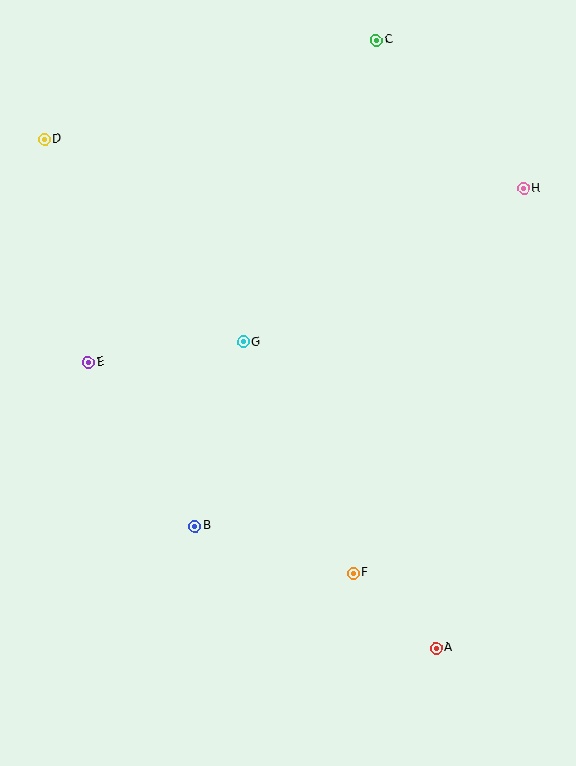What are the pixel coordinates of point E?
Point E is at (88, 362).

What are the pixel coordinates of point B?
Point B is at (195, 526).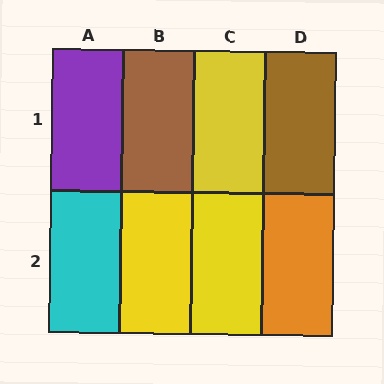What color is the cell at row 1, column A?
Purple.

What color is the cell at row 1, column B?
Brown.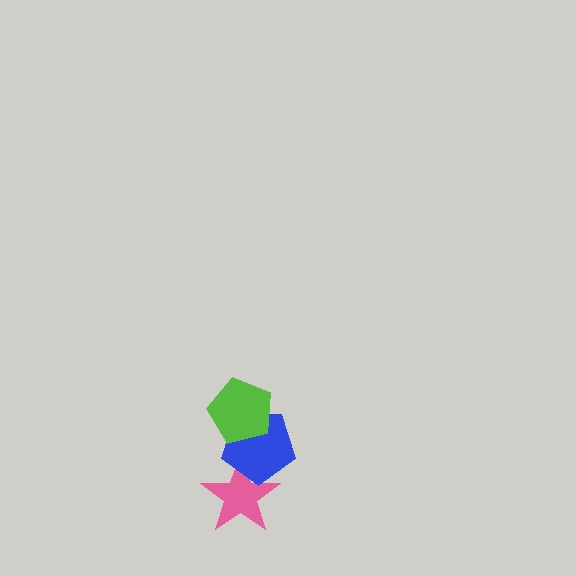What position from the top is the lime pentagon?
The lime pentagon is 1st from the top.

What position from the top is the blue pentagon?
The blue pentagon is 2nd from the top.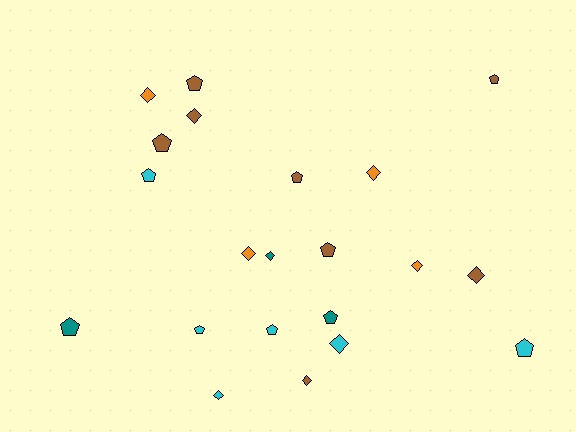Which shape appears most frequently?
Pentagon, with 11 objects.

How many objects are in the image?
There are 21 objects.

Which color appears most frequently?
Brown, with 8 objects.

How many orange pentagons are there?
There are no orange pentagons.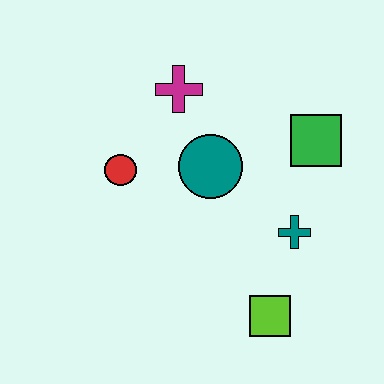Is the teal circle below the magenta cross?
Yes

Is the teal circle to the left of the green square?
Yes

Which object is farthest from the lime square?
The magenta cross is farthest from the lime square.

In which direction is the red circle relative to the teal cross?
The red circle is to the left of the teal cross.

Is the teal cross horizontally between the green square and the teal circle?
Yes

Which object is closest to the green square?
The teal cross is closest to the green square.